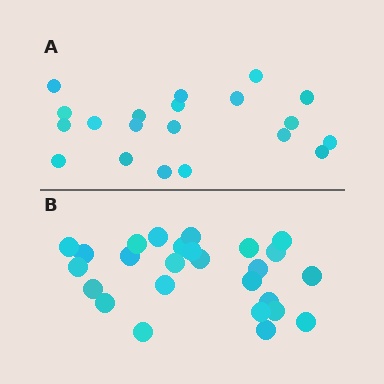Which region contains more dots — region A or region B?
Region B (the bottom region) has more dots.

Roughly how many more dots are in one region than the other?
Region B has about 6 more dots than region A.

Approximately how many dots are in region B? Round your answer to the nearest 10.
About 30 dots. (The exact count is 26, which rounds to 30.)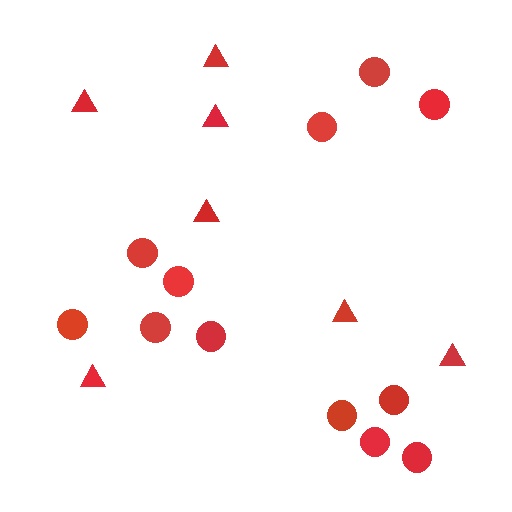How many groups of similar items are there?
There are 2 groups: one group of circles (12) and one group of triangles (7).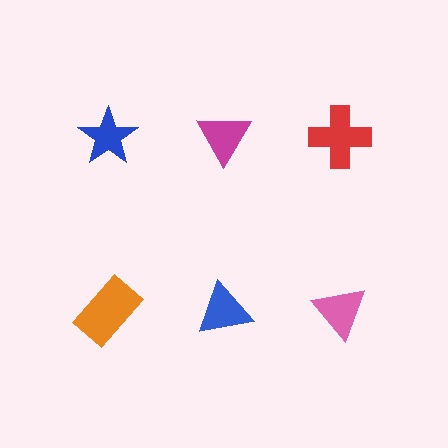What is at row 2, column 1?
An orange rectangle.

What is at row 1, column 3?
A red cross.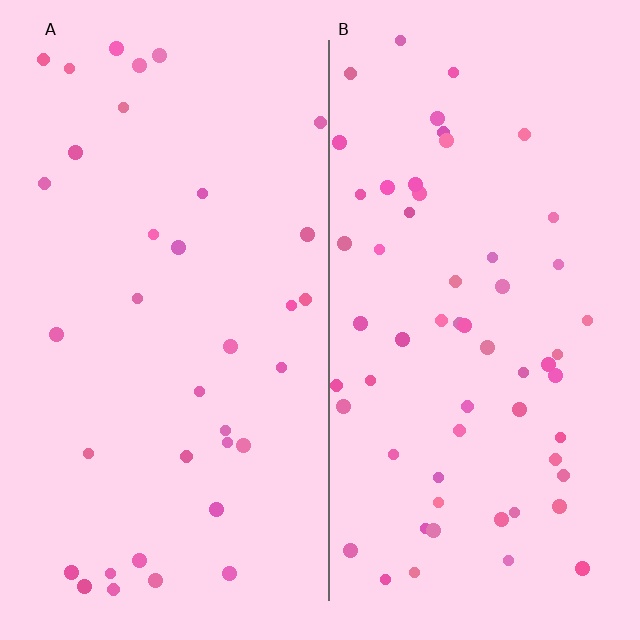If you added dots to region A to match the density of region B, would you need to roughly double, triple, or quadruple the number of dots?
Approximately double.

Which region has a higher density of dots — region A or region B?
B (the right).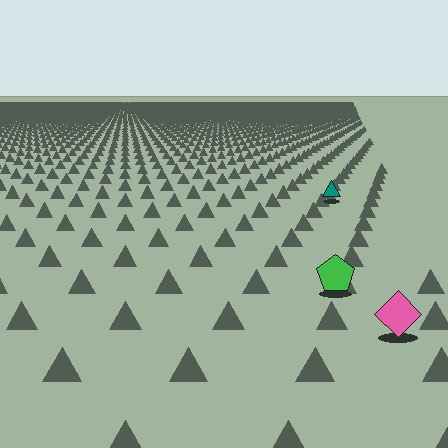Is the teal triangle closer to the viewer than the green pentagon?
No. The green pentagon is closer — you can tell from the texture gradient: the ground texture is coarser near it.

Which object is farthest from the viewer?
The teal triangle is farthest from the viewer. It appears smaller and the ground texture around it is denser.